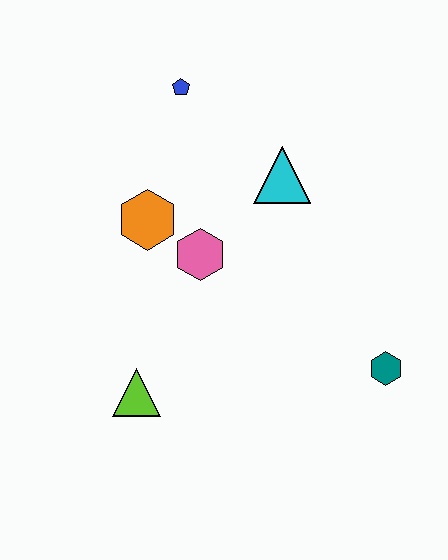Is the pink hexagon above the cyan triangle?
No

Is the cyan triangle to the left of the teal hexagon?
Yes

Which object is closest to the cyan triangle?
The pink hexagon is closest to the cyan triangle.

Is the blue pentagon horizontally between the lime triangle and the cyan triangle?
Yes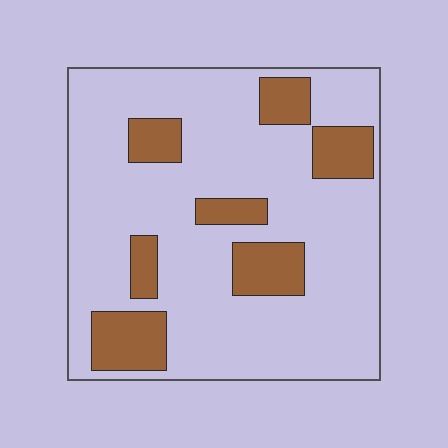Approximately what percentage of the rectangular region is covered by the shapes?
Approximately 20%.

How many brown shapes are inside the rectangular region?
7.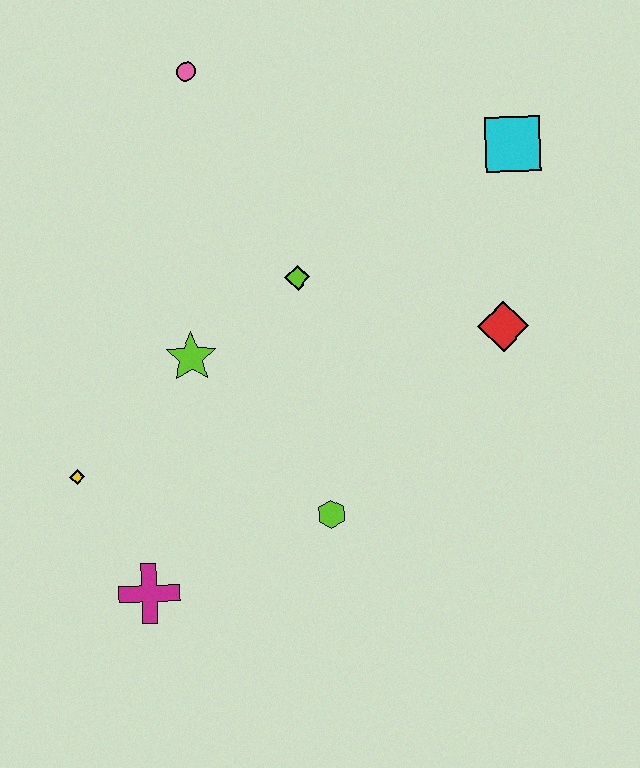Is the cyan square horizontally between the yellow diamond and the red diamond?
No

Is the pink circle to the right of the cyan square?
No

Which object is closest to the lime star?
The lime diamond is closest to the lime star.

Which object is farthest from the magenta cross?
The cyan square is farthest from the magenta cross.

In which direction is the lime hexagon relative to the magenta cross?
The lime hexagon is to the right of the magenta cross.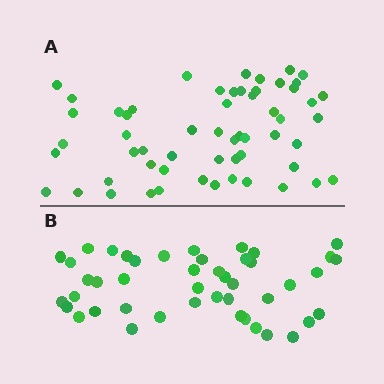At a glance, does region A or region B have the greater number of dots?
Region A (the top region) has more dots.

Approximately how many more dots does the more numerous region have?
Region A has roughly 12 or so more dots than region B.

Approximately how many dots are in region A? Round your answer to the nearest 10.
About 60 dots. (The exact count is 57, which rounds to 60.)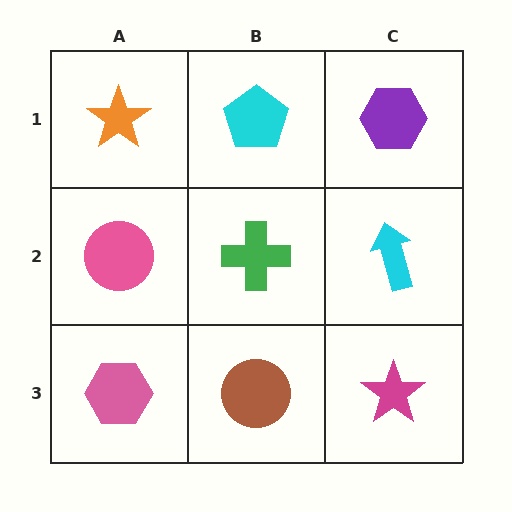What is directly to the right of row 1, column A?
A cyan pentagon.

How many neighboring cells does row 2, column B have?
4.